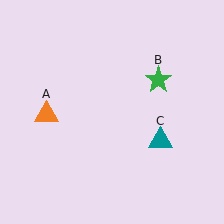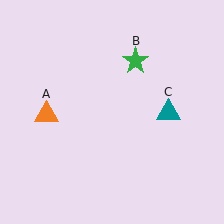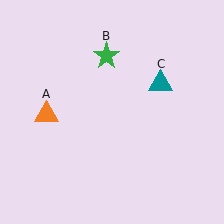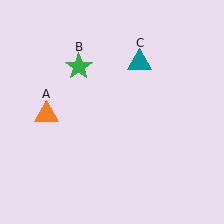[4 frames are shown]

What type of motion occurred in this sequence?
The green star (object B), teal triangle (object C) rotated counterclockwise around the center of the scene.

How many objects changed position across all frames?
2 objects changed position: green star (object B), teal triangle (object C).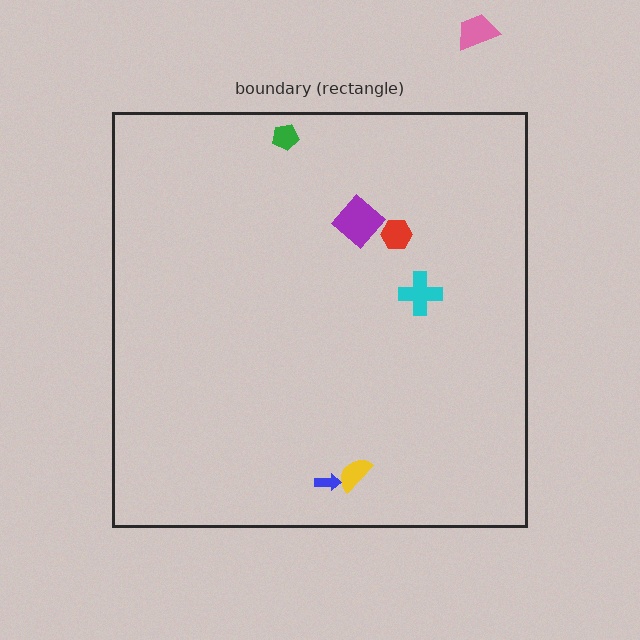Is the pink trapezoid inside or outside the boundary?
Outside.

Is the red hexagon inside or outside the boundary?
Inside.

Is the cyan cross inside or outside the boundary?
Inside.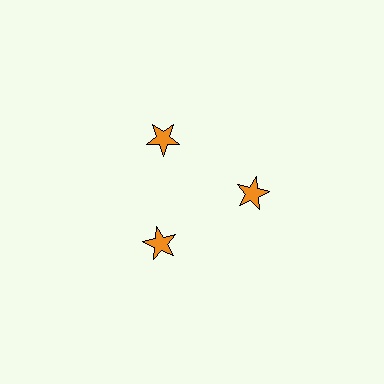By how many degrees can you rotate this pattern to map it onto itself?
The pattern maps onto itself every 120 degrees of rotation.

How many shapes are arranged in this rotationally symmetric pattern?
There are 3 shapes, arranged in 3 groups of 1.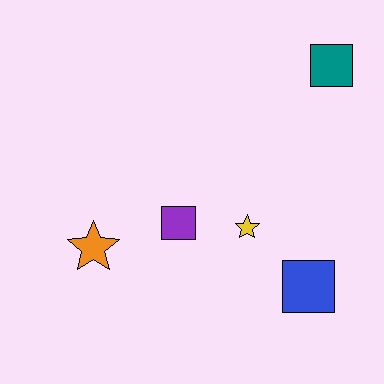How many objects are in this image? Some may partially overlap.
There are 5 objects.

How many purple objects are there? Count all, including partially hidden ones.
There is 1 purple object.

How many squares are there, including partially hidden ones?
There are 3 squares.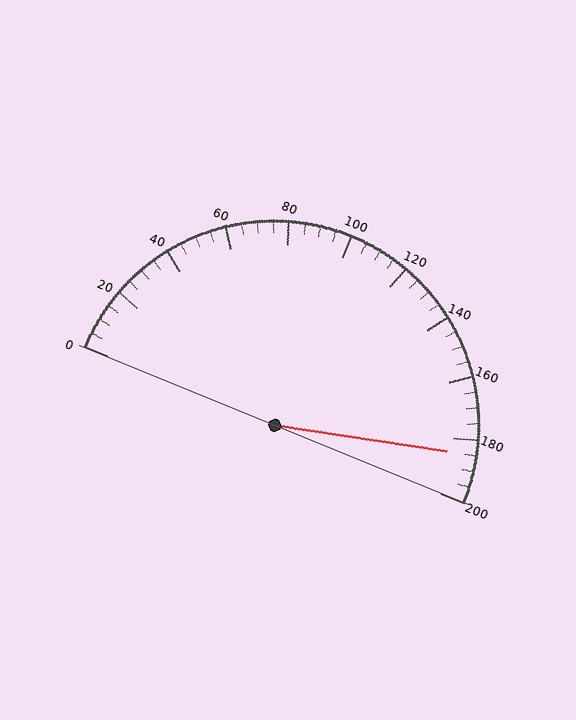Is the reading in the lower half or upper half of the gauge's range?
The reading is in the upper half of the range (0 to 200).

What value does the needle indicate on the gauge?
The needle indicates approximately 185.